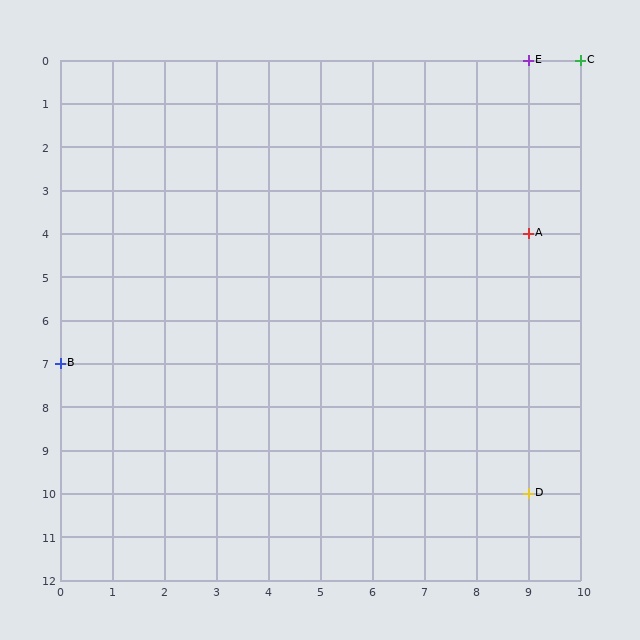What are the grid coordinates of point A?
Point A is at grid coordinates (9, 4).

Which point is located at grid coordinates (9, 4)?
Point A is at (9, 4).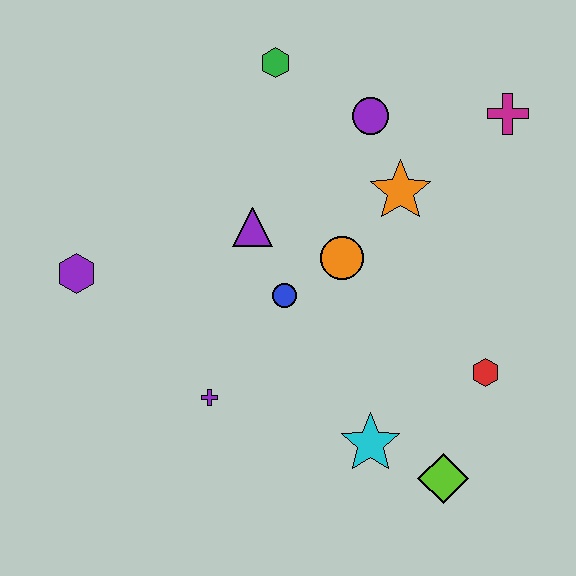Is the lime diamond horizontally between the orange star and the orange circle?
No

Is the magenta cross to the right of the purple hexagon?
Yes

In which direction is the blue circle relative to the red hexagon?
The blue circle is to the left of the red hexagon.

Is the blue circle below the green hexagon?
Yes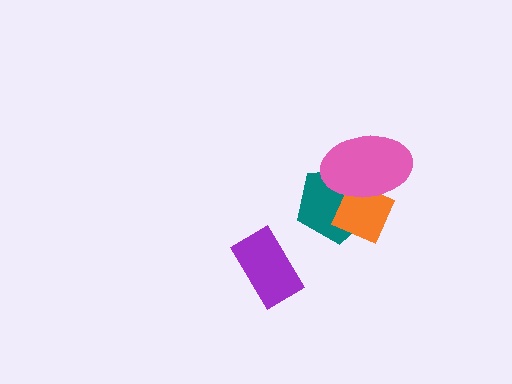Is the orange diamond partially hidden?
Yes, it is partially covered by another shape.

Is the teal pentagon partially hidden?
Yes, it is partially covered by another shape.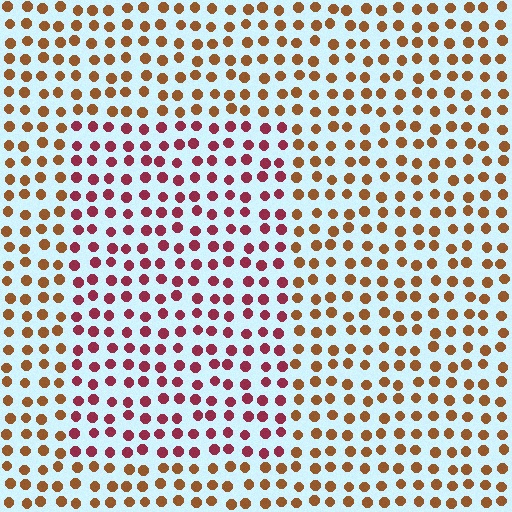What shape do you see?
I see a rectangle.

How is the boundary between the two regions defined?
The boundary is defined purely by a slight shift in hue (about 43 degrees). Spacing, size, and orientation are identical on both sides.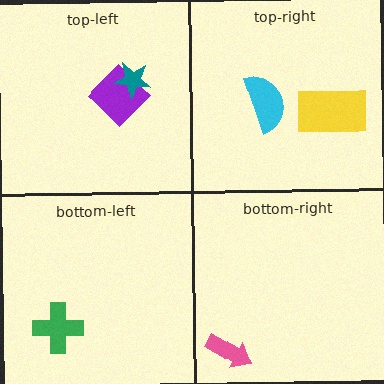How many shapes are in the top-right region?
2.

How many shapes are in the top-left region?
2.